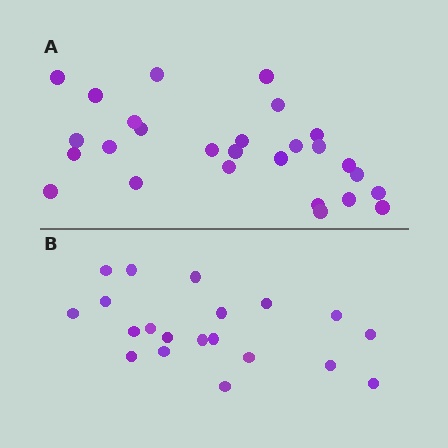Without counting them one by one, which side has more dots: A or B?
Region A (the top region) has more dots.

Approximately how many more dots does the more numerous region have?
Region A has roughly 8 or so more dots than region B.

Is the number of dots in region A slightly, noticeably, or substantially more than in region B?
Region A has noticeably more, but not dramatically so. The ratio is roughly 1.4 to 1.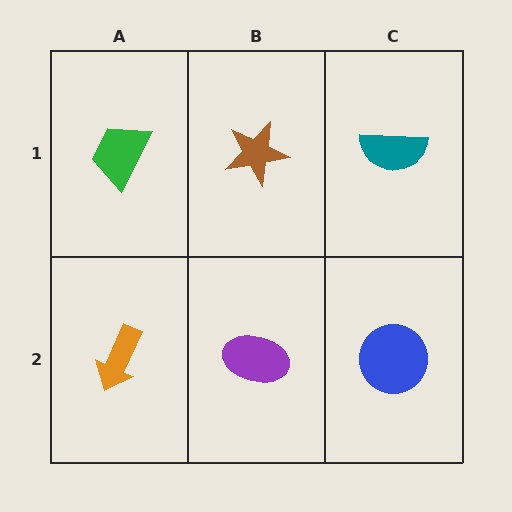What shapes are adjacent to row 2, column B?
A brown star (row 1, column B), an orange arrow (row 2, column A), a blue circle (row 2, column C).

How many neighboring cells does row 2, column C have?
2.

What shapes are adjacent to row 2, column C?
A teal semicircle (row 1, column C), a purple ellipse (row 2, column B).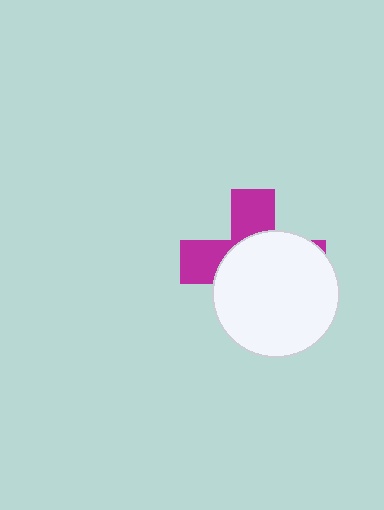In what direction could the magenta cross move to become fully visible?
The magenta cross could move toward the upper-left. That would shift it out from behind the white circle entirely.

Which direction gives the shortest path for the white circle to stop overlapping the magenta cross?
Moving toward the lower-right gives the shortest separation.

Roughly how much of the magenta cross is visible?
A small part of it is visible (roughly 37%).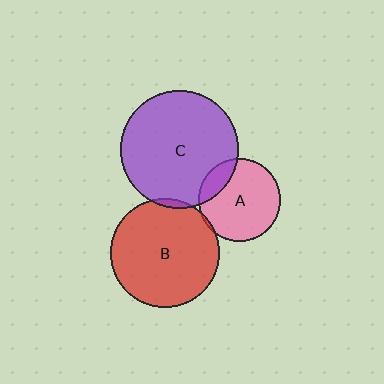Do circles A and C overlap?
Yes.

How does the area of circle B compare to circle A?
Approximately 1.8 times.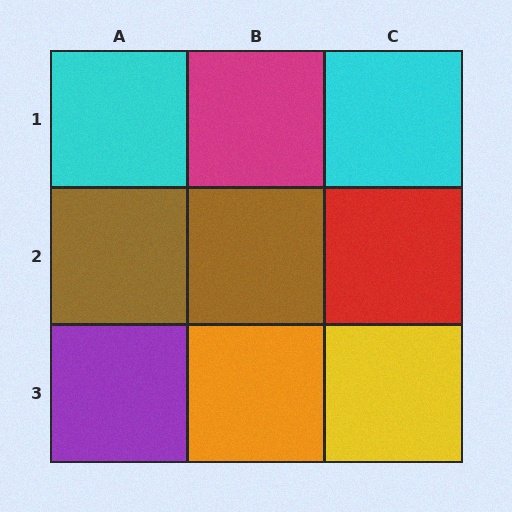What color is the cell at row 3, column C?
Yellow.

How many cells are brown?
2 cells are brown.